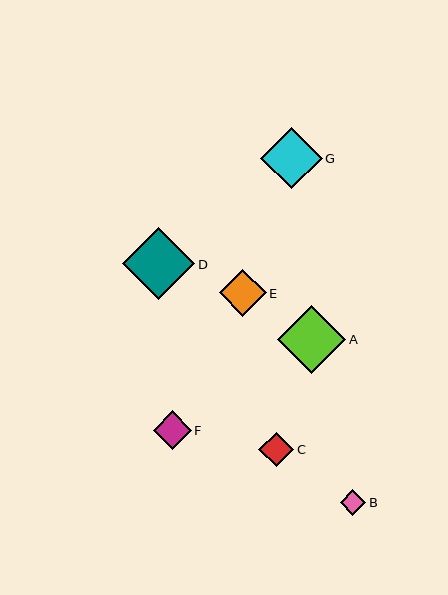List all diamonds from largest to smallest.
From largest to smallest: D, A, G, E, F, C, B.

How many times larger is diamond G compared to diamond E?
Diamond G is approximately 1.3 times the size of diamond E.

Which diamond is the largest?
Diamond D is the largest with a size of approximately 72 pixels.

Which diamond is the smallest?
Diamond B is the smallest with a size of approximately 25 pixels.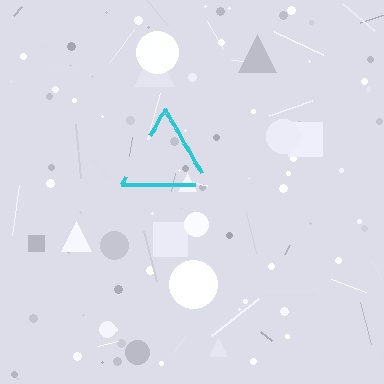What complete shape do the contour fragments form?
The contour fragments form a triangle.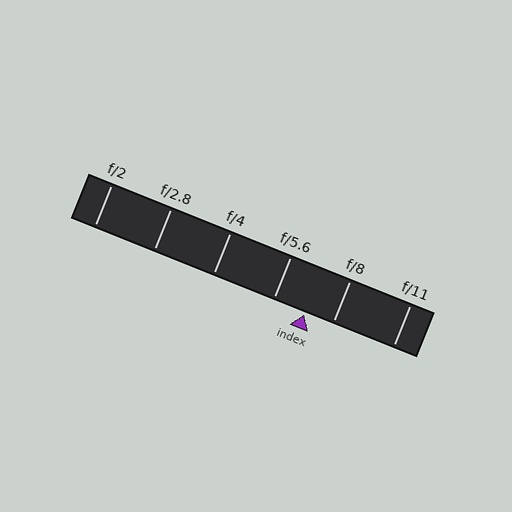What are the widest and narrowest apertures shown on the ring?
The widest aperture shown is f/2 and the narrowest is f/11.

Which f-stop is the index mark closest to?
The index mark is closest to f/8.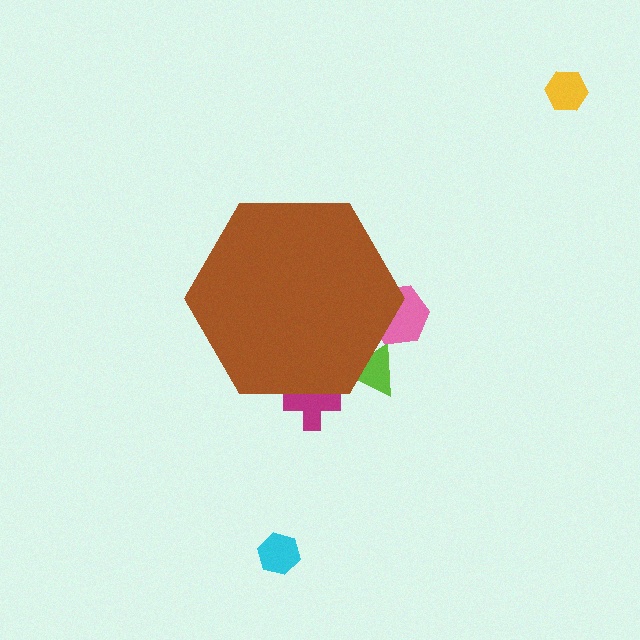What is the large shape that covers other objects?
A brown hexagon.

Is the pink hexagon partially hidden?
Yes, the pink hexagon is partially hidden behind the brown hexagon.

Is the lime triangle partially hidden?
Yes, the lime triangle is partially hidden behind the brown hexagon.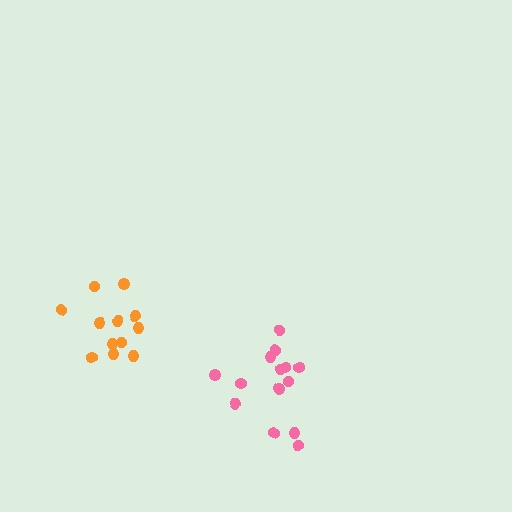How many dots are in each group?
Group 1: 14 dots, Group 2: 12 dots (26 total).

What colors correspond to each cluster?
The clusters are colored: pink, orange.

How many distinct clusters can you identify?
There are 2 distinct clusters.